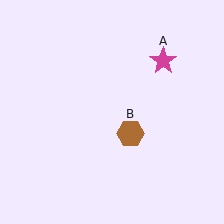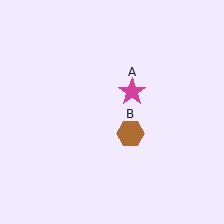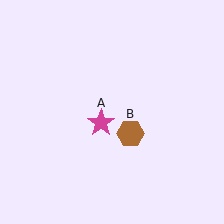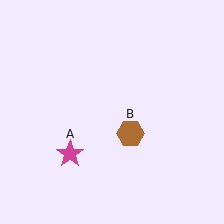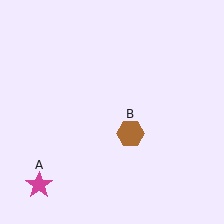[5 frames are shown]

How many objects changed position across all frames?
1 object changed position: magenta star (object A).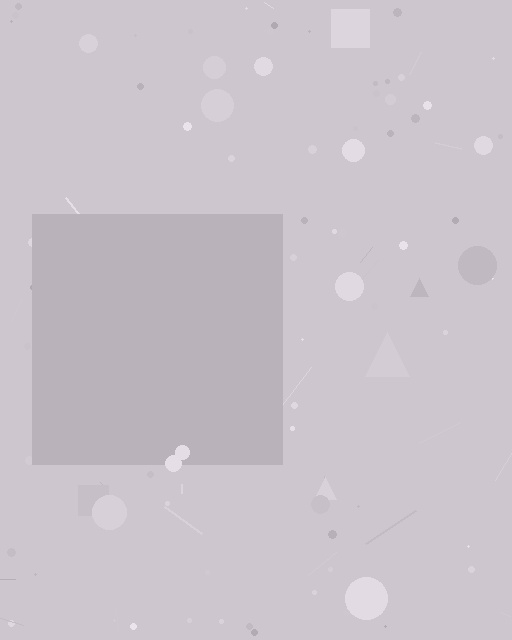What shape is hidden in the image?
A square is hidden in the image.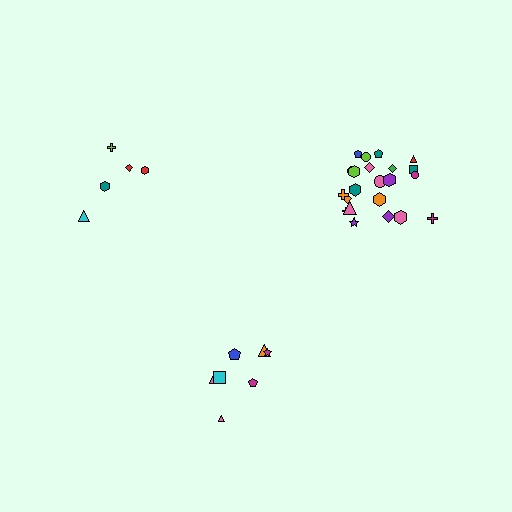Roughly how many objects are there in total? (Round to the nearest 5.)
Roughly 35 objects in total.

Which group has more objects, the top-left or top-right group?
The top-right group.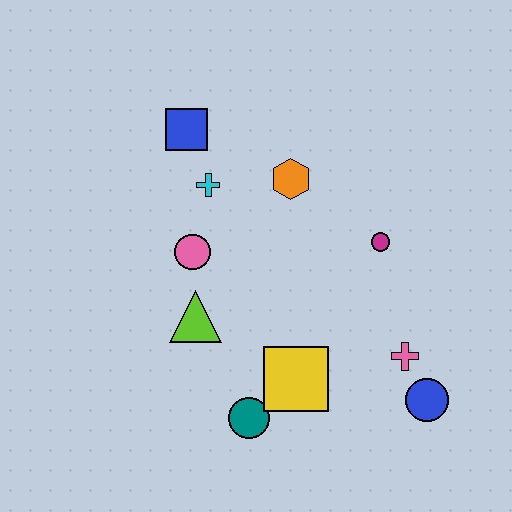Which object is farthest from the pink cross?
The blue square is farthest from the pink cross.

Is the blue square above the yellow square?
Yes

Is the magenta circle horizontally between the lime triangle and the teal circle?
No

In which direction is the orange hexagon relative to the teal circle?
The orange hexagon is above the teal circle.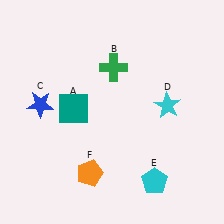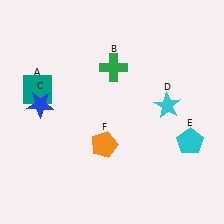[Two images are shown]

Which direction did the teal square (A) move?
The teal square (A) moved left.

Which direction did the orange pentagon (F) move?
The orange pentagon (F) moved up.